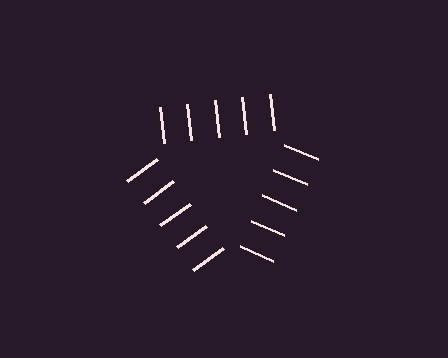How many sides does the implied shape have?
3 sides — the line-ends trace a triangle.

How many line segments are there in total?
15 — 5 along each of the 3 edges.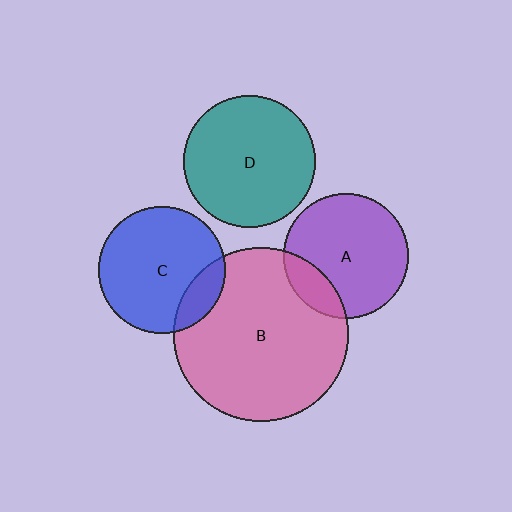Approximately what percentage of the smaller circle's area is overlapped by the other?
Approximately 20%.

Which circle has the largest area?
Circle B (pink).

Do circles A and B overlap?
Yes.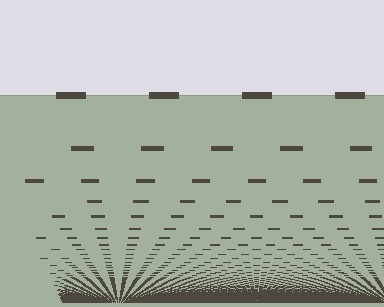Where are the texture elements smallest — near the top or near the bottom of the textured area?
Near the bottom.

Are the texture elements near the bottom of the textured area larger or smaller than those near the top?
Smaller. The gradient is inverted — elements near the bottom are smaller and denser.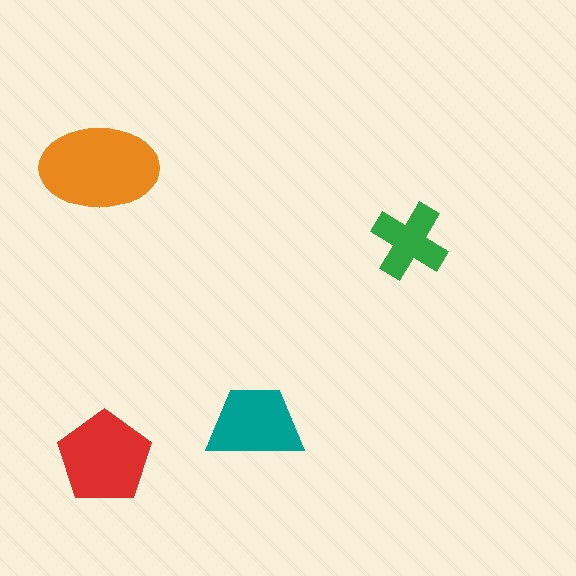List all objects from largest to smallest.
The orange ellipse, the red pentagon, the teal trapezoid, the green cross.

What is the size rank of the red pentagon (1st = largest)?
2nd.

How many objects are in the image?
There are 4 objects in the image.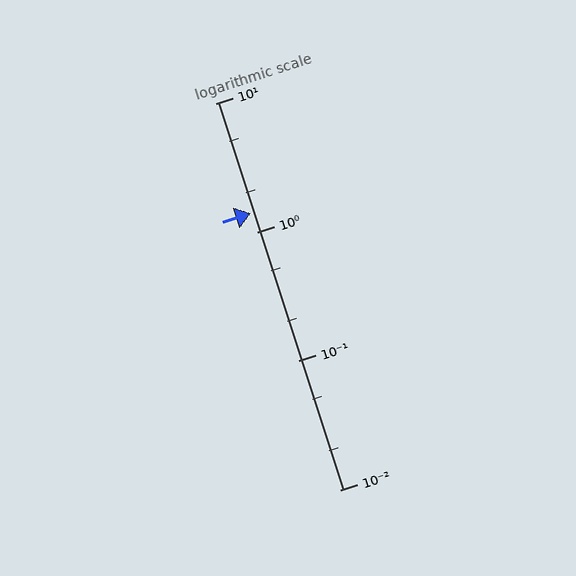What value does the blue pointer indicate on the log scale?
The pointer indicates approximately 1.4.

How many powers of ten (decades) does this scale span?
The scale spans 3 decades, from 0.01 to 10.